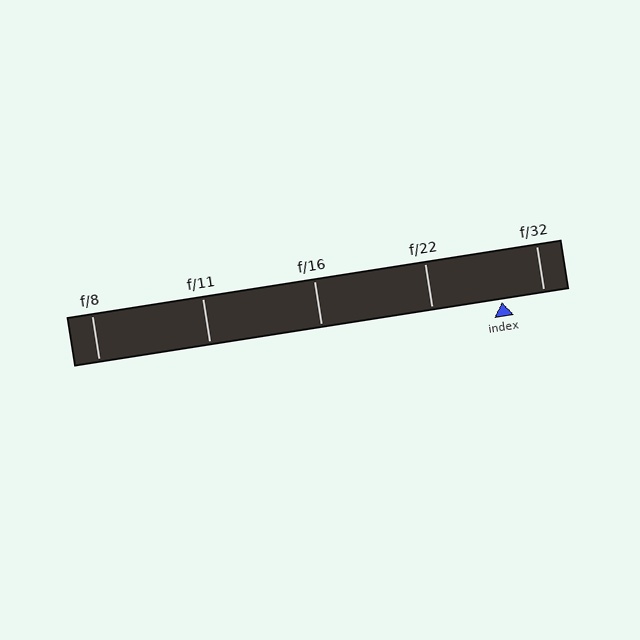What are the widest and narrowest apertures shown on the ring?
The widest aperture shown is f/8 and the narrowest is f/32.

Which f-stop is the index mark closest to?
The index mark is closest to f/32.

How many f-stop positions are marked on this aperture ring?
There are 5 f-stop positions marked.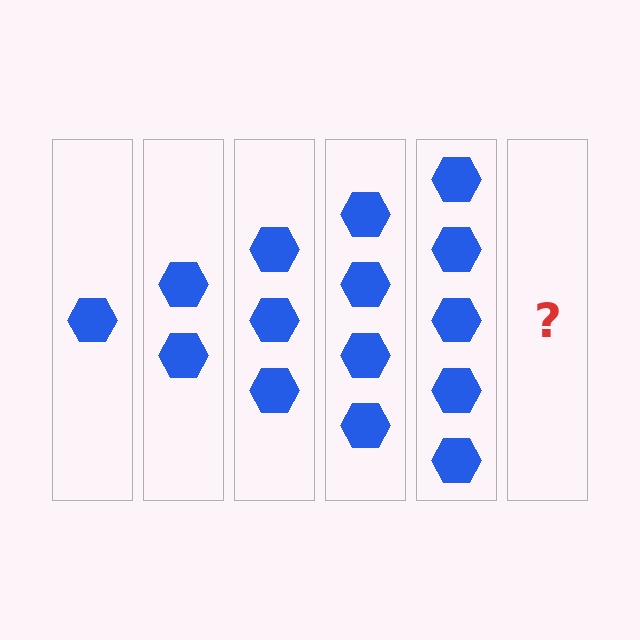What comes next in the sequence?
The next element should be 6 hexagons.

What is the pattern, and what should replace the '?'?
The pattern is that each step adds one more hexagon. The '?' should be 6 hexagons.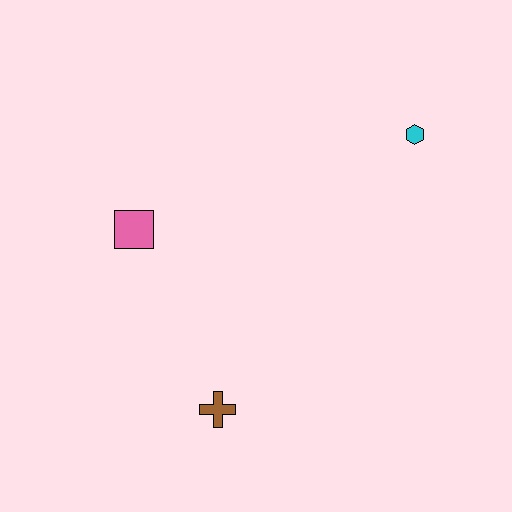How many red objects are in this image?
There are no red objects.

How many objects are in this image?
There are 3 objects.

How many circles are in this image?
There are no circles.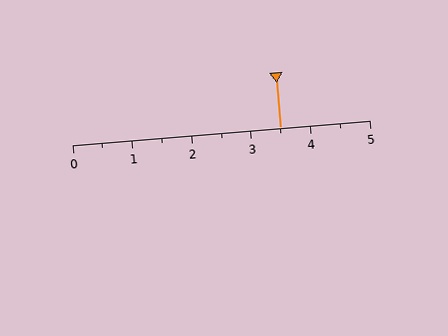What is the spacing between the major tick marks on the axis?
The major ticks are spaced 1 apart.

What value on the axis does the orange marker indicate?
The marker indicates approximately 3.5.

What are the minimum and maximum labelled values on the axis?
The axis runs from 0 to 5.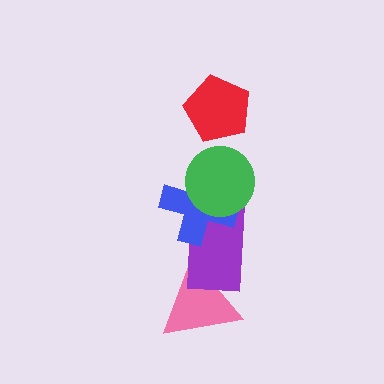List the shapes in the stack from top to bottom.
From top to bottom: the red pentagon, the green circle, the blue cross, the purple rectangle, the pink triangle.